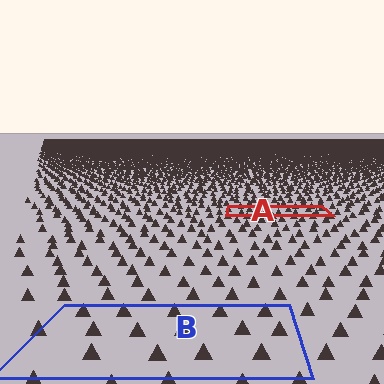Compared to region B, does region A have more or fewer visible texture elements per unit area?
Region A has more texture elements per unit area — they are packed more densely because it is farther away.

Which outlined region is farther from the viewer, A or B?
Region A is farther from the viewer — the texture elements inside it appear smaller and more densely packed.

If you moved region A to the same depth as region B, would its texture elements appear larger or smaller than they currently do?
They would appear larger. At a closer depth, the same texture elements are projected at a bigger on-screen size.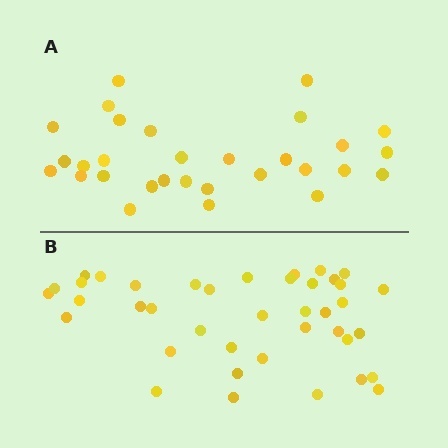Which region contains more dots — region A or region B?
Region B (the bottom region) has more dots.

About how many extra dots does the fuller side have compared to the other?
Region B has roughly 10 or so more dots than region A.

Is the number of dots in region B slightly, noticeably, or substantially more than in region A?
Region B has noticeably more, but not dramatically so. The ratio is roughly 1.3 to 1.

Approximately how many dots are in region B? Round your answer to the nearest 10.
About 40 dots.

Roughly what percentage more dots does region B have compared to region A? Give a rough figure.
About 35% more.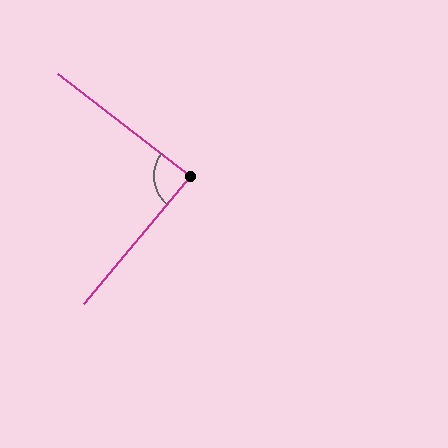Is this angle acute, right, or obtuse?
It is approximately a right angle.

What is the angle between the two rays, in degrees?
Approximately 87 degrees.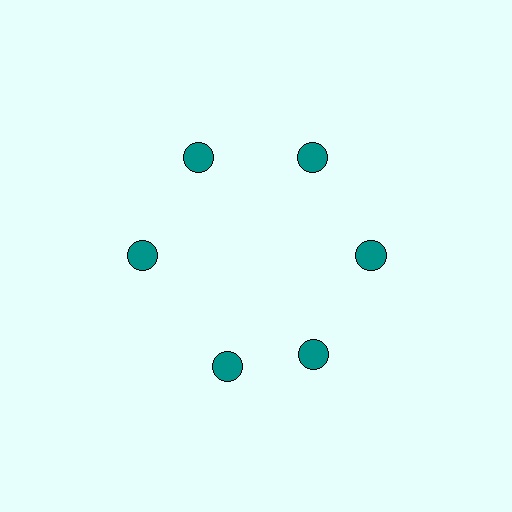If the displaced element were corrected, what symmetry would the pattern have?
It would have 6-fold rotational symmetry — the pattern would map onto itself every 60 degrees.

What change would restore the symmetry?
The symmetry would be restored by rotating it back into even spacing with its neighbors so that all 6 circles sit at equal angles and equal distance from the center.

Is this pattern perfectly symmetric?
No. The 6 teal circles are arranged in a ring, but one element near the 7 o'clock position is rotated out of alignment along the ring, breaking the 6-fold rotational symmetry.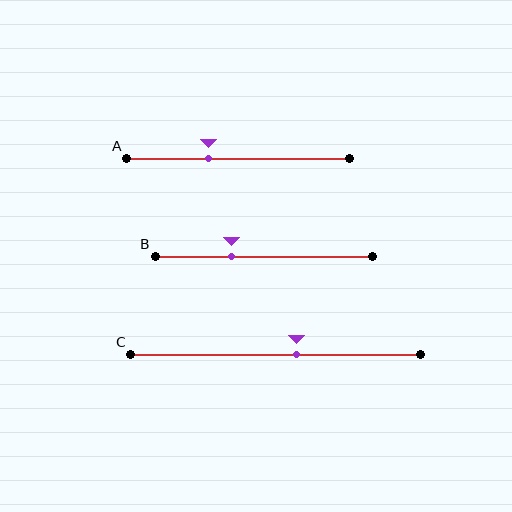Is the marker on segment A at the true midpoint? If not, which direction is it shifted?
No, the marker on segment A is shifted to the left by about 13% of the segment length.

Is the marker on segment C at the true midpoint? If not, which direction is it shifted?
No, the marker on segment C is shifted to the right by about 7% of the segment length.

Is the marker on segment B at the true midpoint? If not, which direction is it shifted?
No, the marker on segment B is shifted to the left by about 15% of the segment length.